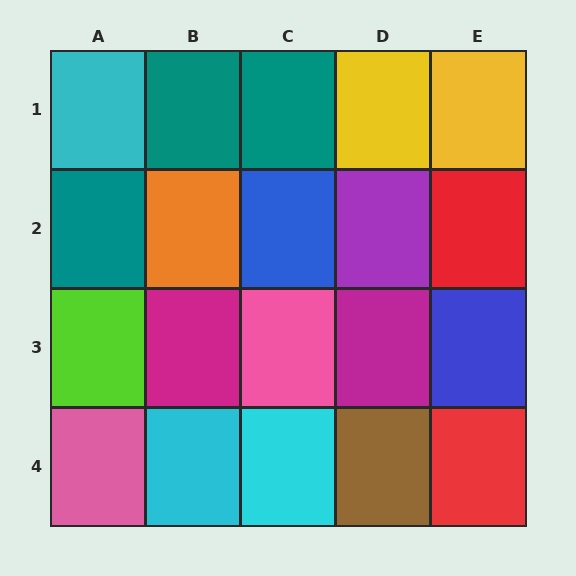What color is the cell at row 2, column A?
Teal.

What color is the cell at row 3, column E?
Blue.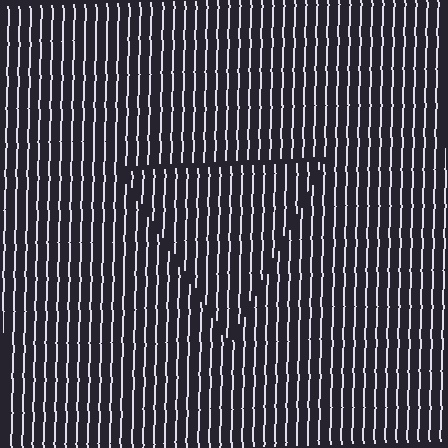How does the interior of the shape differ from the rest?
The interior of the shape contains the same grating, shifted by half a period — the contour is defined by the phase discontinuity where line-ends from the inner and outer gratings abut.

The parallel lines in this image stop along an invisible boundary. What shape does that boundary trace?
An illusory triangle. The interior of the shape contains the same grating, shifted by half a period — the contour is defined by the phase discontinuity where line-ends from the inner and outer gratings abut.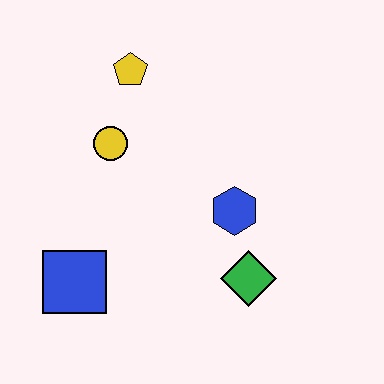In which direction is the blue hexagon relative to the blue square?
The blue hexagon is to the right of the blue square.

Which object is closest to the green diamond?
The blue hexagon is closest to the green diamond.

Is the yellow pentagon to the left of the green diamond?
Yes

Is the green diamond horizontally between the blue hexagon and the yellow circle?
No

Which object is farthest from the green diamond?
The yellow pentagon is farthest from the green diamond.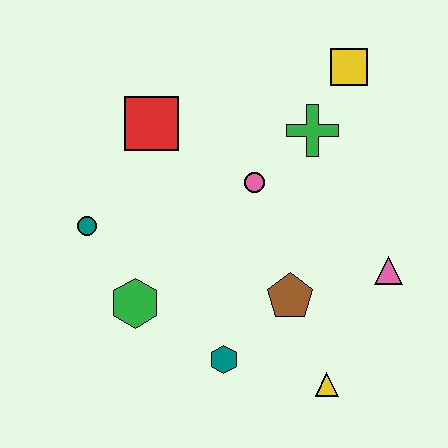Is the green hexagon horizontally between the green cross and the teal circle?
Yes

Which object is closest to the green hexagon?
The teal circle is closest to the green hexagon.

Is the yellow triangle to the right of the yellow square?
No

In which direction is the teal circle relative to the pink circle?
The teal circle is to the left of the pink circle.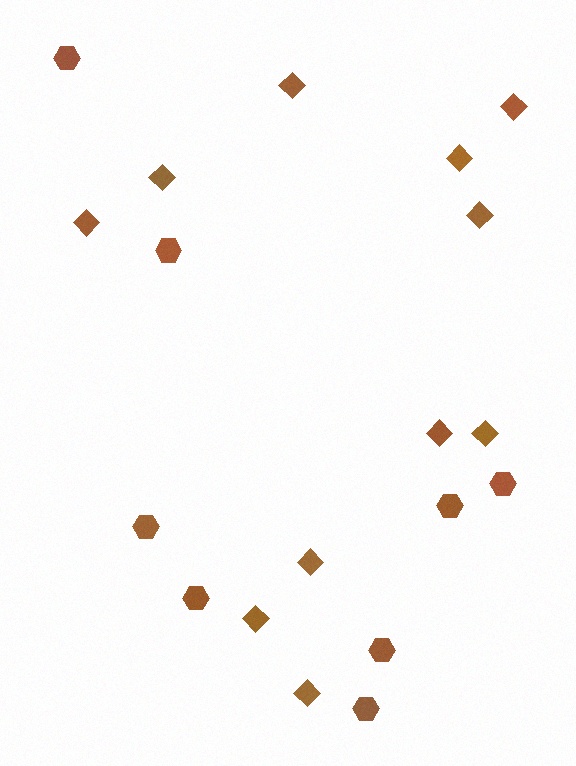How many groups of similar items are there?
There are 2 groups: one group of diamonds (11) and one group of hexagons (8).